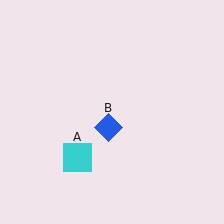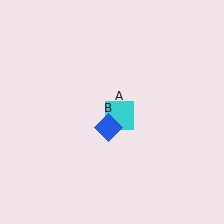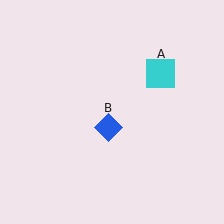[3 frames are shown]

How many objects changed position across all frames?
1 object changed position: cyan square (object A).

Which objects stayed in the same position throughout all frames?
Blue diamond (object B) remained stationary.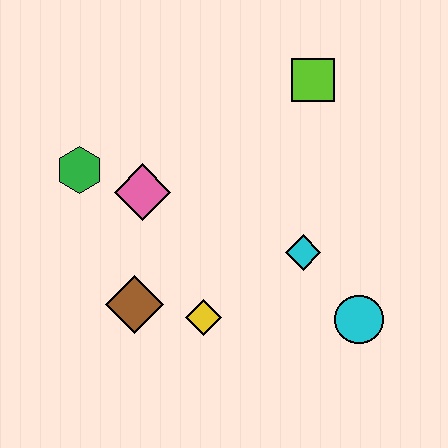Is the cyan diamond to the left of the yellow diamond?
No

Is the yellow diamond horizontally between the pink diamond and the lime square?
Yes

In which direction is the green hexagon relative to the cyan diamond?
The green hexagon is to the left of the cyan diamond.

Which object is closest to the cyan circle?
The cyan diamond is closest to the cyan circle.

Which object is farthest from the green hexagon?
The cyan circle is farthest from the green hexagon.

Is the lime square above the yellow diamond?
Yes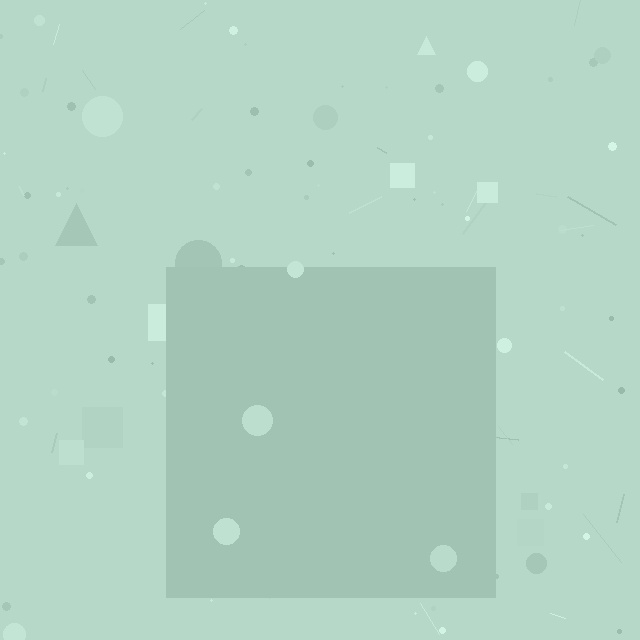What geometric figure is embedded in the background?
A square is embedded in the background.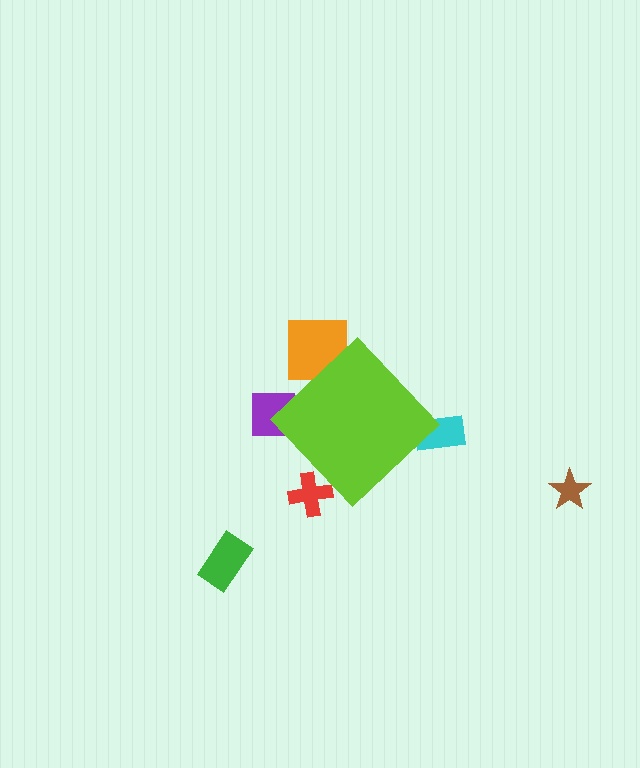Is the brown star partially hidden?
No, the brown star is fully visible.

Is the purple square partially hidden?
Yes, the purple square is partially hidden behind the lime diamond.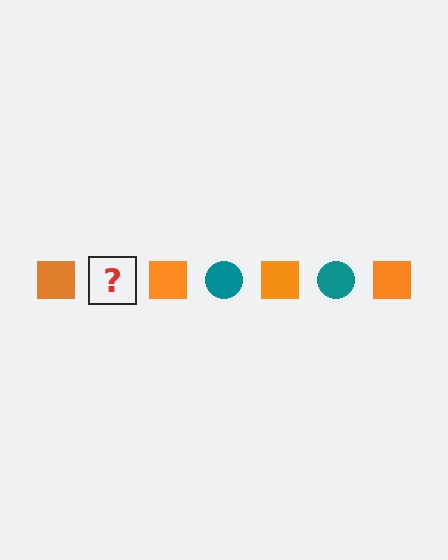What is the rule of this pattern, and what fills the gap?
The rule is that the pattern alternates between orange square and teal circle. The gap should be filled with a teal circle.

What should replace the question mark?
The question mark should be replaced with a teal circle.